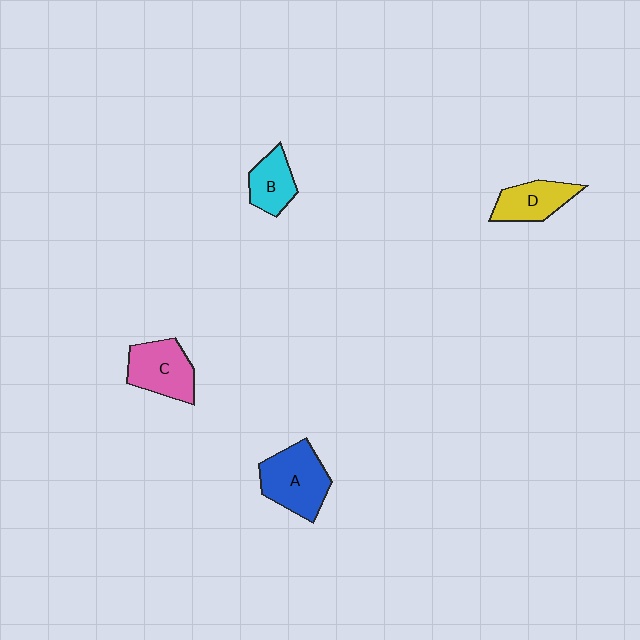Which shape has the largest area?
Shape A (blue).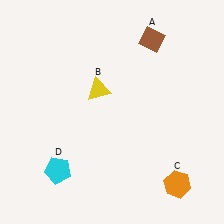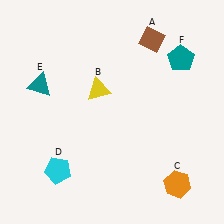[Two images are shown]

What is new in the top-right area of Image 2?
A teal pentagon (F) was added in the top-right area of Image 2.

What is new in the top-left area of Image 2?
A teal triangle (E) was added in the top-left area of Image 2.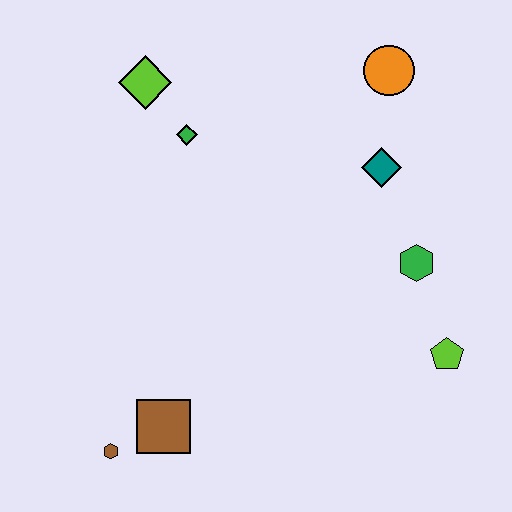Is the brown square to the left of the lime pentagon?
Yes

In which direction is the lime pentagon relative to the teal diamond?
The lime pentagon is below the teal diamond.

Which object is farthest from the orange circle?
The brown hexagon is farthest from the orange circle.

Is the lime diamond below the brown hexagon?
No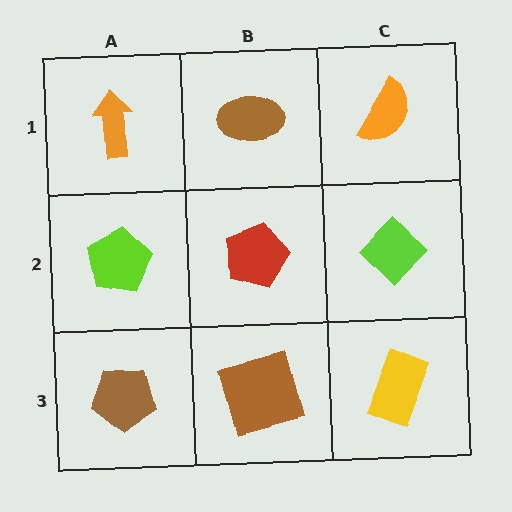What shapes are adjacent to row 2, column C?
An orange semicircle (row 1, column C), a yellow rectangle (row 3, column C), a red pentagon (row 2, column B).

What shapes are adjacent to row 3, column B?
A red pentagon (row 2, column B), a brown pentagon (row 3, column A), a yellow rectangle (row 3, column C).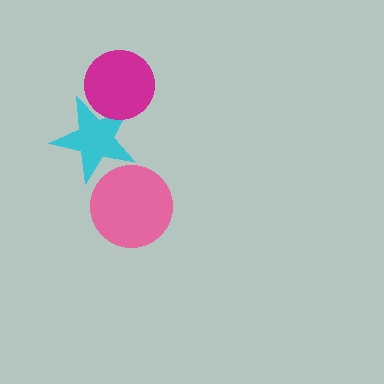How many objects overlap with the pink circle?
1 object overlaps with the pink circle.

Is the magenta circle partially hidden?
No, no other shape covers it.